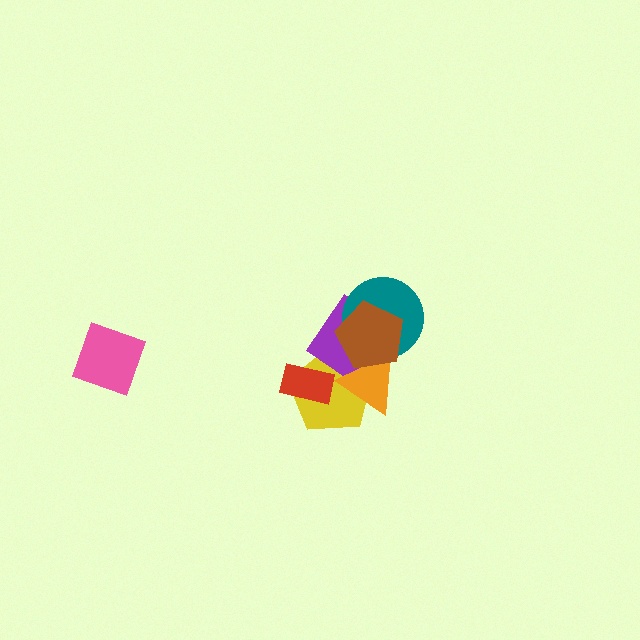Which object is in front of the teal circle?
The brown pentagon is in front of the teal circle.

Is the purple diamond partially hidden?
Yes, it is partially covered by another shape.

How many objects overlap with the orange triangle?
4 objects overlap with the orange triangle.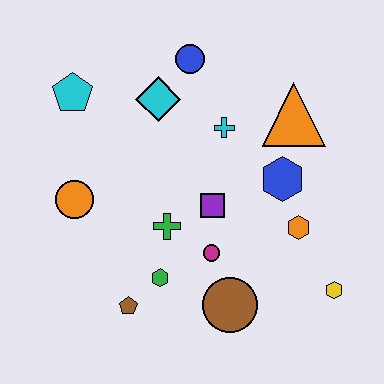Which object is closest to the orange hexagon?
The blue hexagon is closest to the orange hexagon.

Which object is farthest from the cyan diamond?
The yellow hexagon is farthest from the cyan diamond.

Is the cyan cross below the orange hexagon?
No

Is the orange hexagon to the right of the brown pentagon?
Yes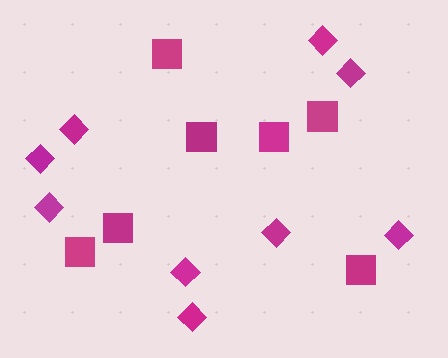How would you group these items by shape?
There are 2 groups: one group of diamonds (9) and one group of squares (7).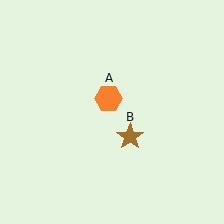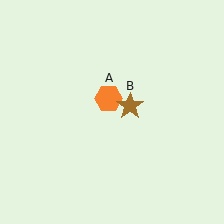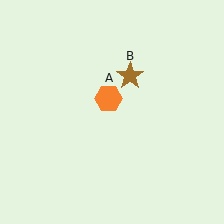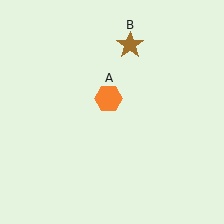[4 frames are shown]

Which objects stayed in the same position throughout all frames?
Orange hexagon (object A) remained stationary.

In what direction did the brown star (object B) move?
The brown star (object B) moved up.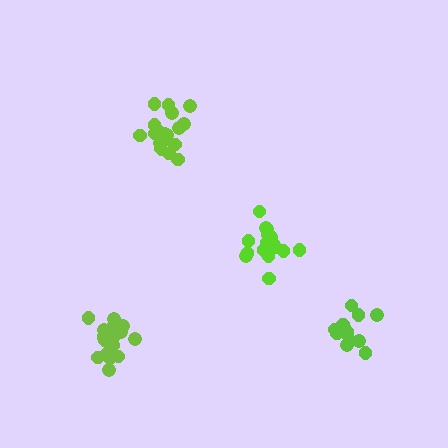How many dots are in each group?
Group 1: 16 dots, Group 2: 19 dots, Group 3: 18 dots, Group 4: 13 dots (66 total).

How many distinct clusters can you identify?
There are 4 distinct clusters.